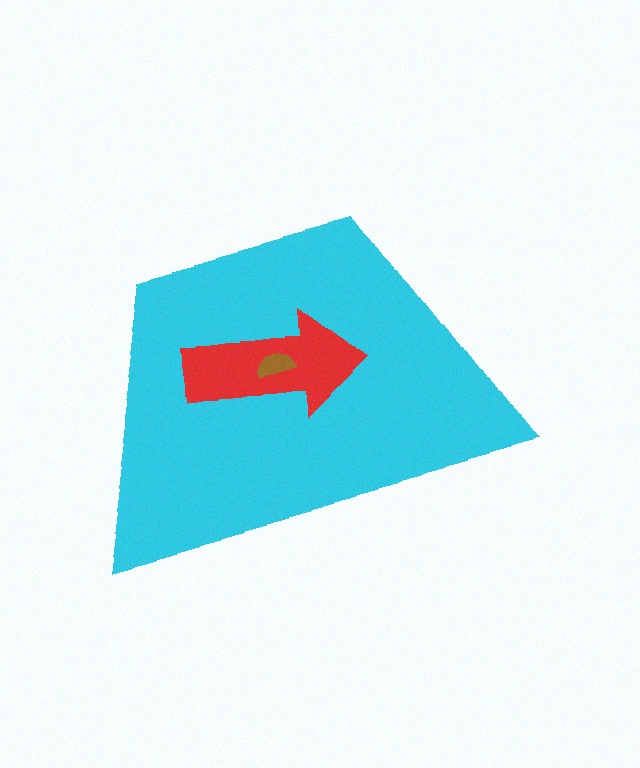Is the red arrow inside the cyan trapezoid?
Yes.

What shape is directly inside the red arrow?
The brown semicircle.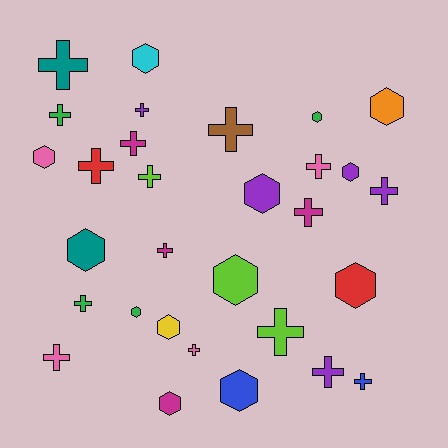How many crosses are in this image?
There are 17 crosses.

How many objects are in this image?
There are 30 objects.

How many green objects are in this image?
There are 4 green objects.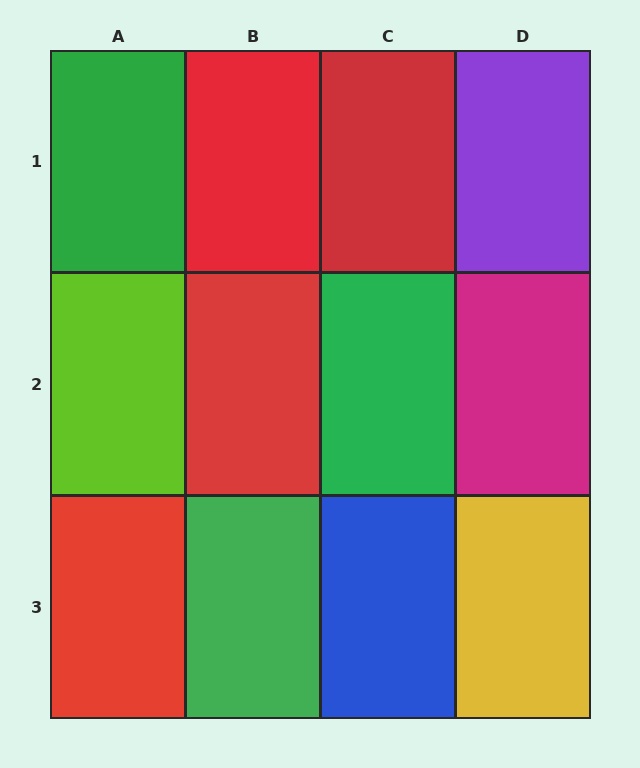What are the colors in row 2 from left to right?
Lime, red, green, magenta.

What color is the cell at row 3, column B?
Green.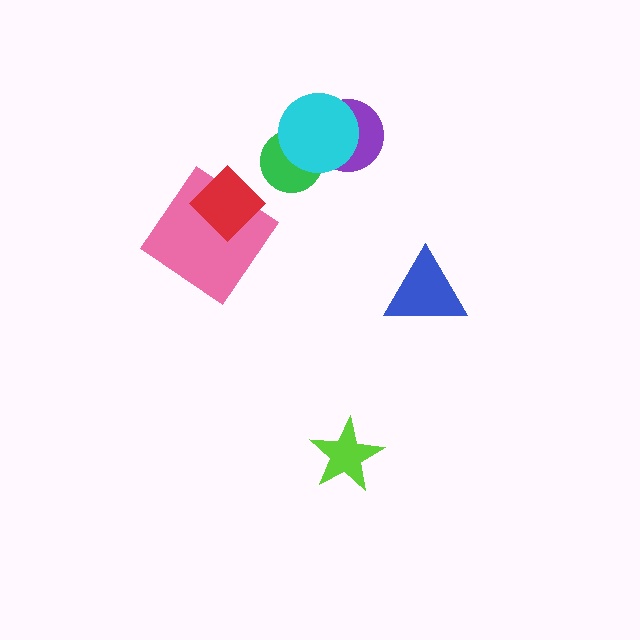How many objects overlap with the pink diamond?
1 object overlaps with the pink diamond.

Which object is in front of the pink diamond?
The red diamond is in front of the pink diamond.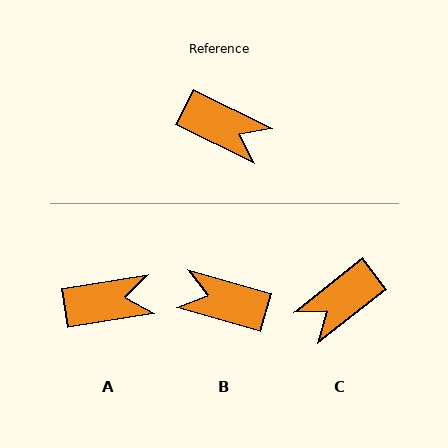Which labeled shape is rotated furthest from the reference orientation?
B, about 169 degrees away.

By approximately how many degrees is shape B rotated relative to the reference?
Approximately 169 degrees clockwise.